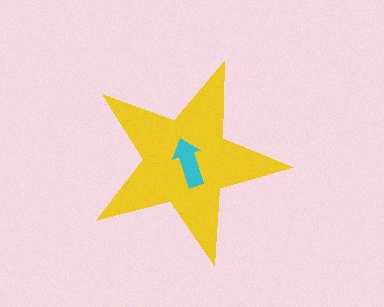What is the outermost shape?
The yellow star.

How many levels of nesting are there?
2.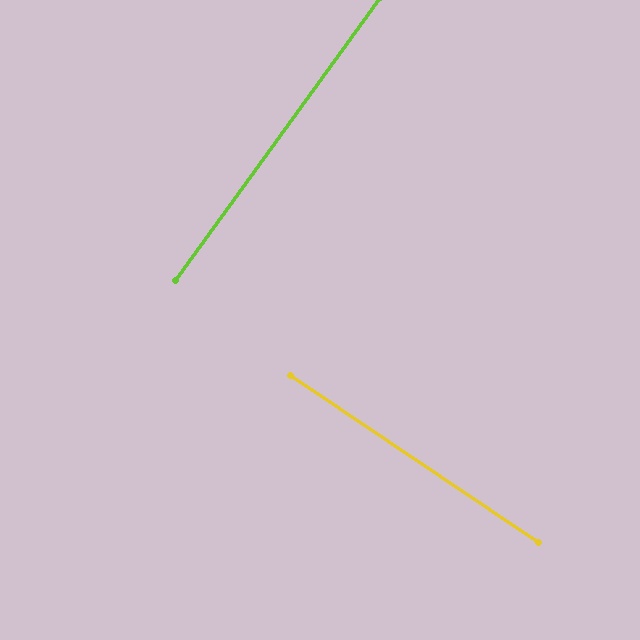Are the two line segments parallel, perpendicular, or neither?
Perpendicular — they meet at approximately 88°.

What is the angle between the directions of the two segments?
Approximately 88 degrees.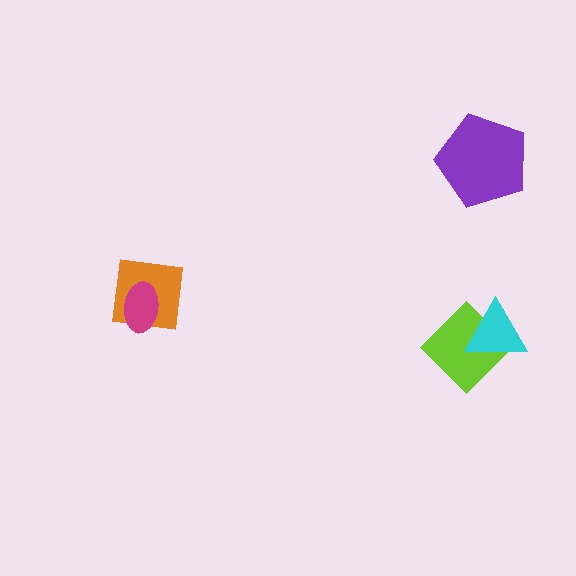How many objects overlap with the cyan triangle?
1 object overlaps with the cyan triangle.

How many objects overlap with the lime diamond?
1 object overlaps with the lime diamond.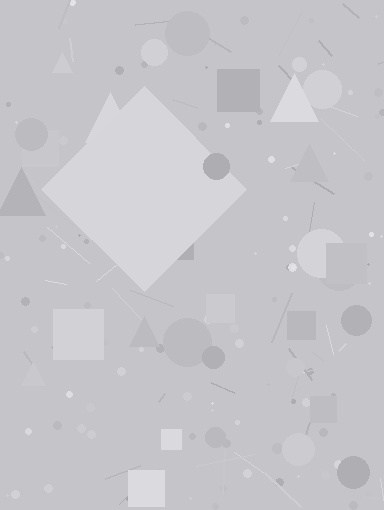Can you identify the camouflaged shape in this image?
The camouflaged shape is a diamond.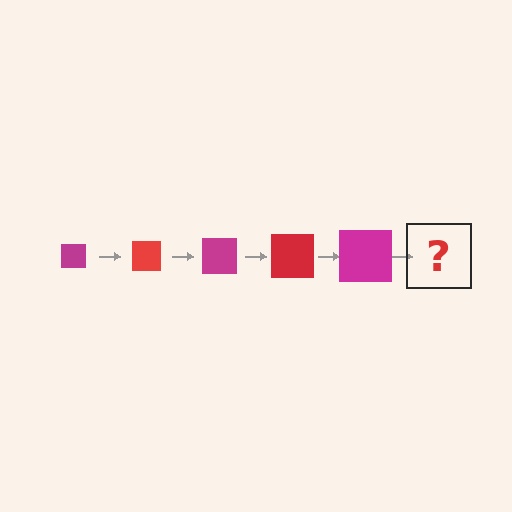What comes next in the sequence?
The next element should be a red square, larger than the previous one.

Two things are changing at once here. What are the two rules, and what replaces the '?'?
The two rules are that the square grows larger each step and the color cycles through magenta and red. The '?' should be a red square, larger than the previous one.